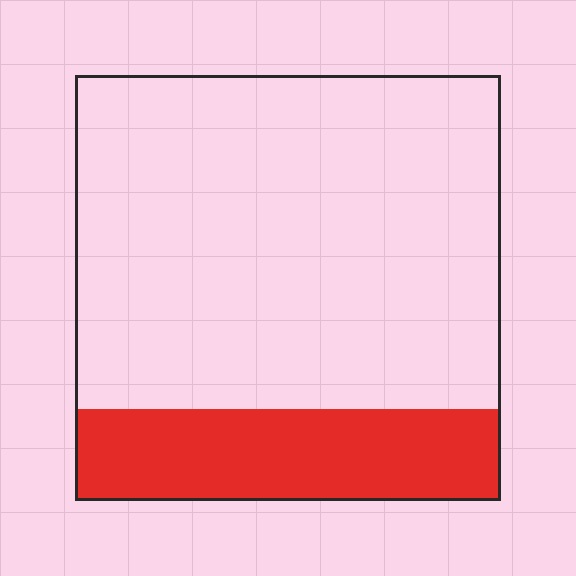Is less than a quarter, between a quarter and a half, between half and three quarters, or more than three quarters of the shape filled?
Less than a quarter.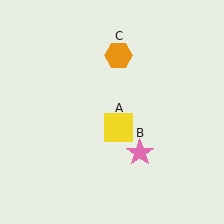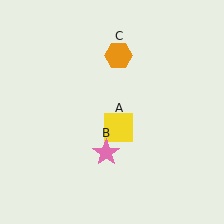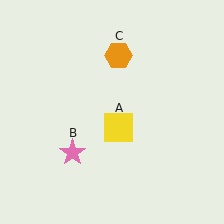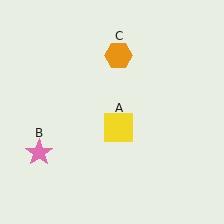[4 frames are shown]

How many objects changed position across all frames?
1 object changed position: pink star (object B).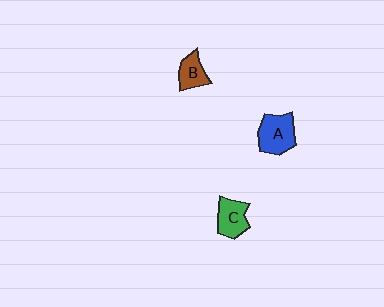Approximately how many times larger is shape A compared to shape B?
Approximately 1.6 times.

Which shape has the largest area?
Shape A (blue).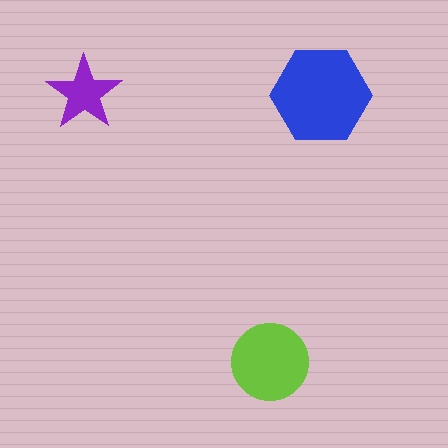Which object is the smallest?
The purple star.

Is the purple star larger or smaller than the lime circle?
Smaller.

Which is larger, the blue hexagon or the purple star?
The blue hexagon.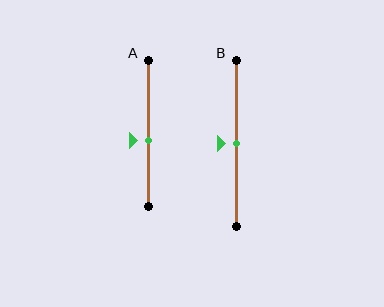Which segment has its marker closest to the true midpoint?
Segment B has its marker closest to the true midpoint.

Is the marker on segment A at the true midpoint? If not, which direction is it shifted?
No, the marker on segment A is shifted downward by about 5% of the segment length.